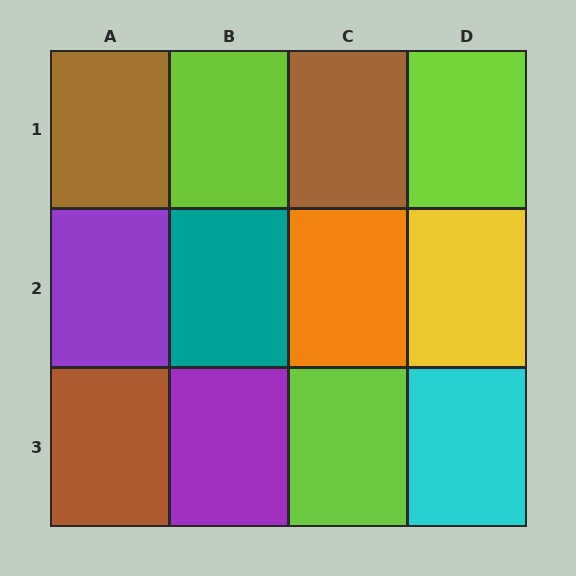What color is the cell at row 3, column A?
Brown.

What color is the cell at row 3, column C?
Lime.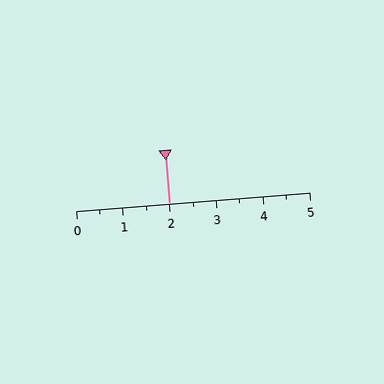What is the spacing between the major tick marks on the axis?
The major ticks are spaced 1 apart.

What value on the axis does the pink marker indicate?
The marker indicates approximately 2.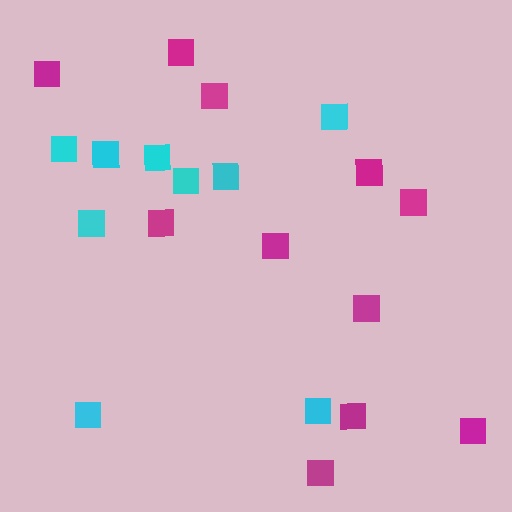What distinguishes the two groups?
There are 2 groups: one group of magenta squares (11) and one group of cyan squares (9).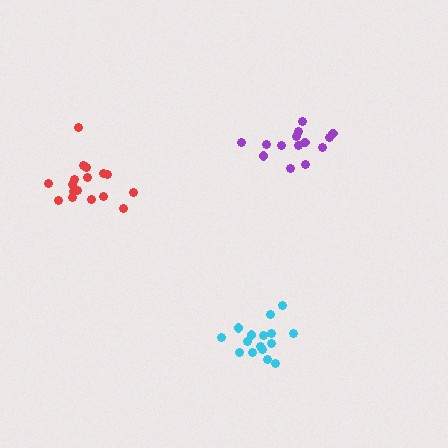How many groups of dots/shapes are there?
There are 3 groups.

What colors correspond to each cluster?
The clusters are colored: cyan, purple, red.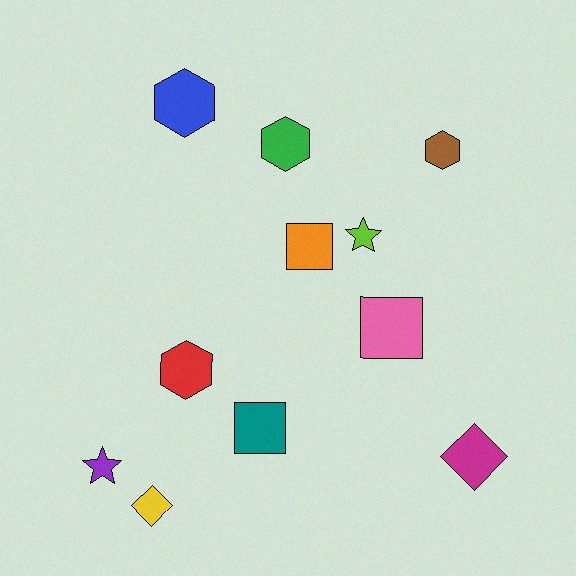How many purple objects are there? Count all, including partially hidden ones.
There is 1 purple object.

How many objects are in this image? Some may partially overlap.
There are 11 objects.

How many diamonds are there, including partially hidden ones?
There are 2 diamonds.